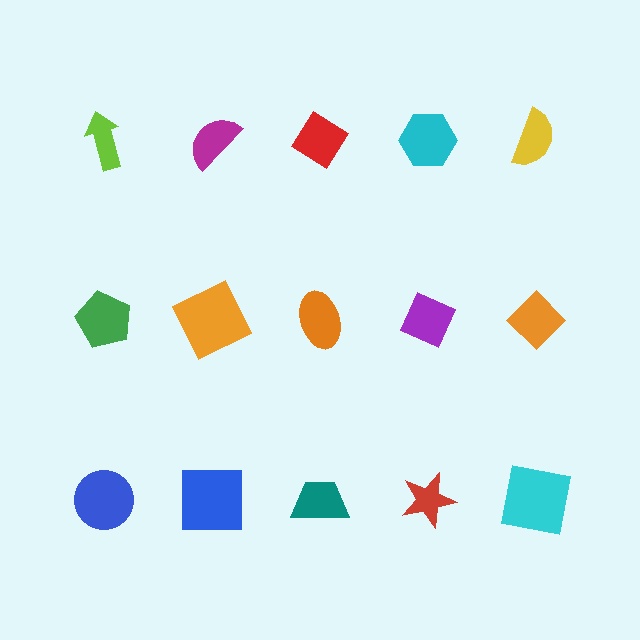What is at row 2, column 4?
A purple diamond.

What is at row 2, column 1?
A green pentagon.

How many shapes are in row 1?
5 shapes.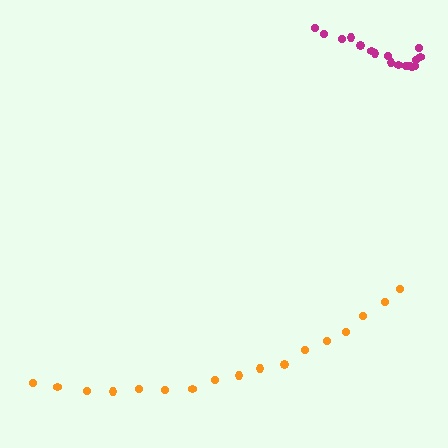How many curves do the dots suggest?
There are 2 distinct paths.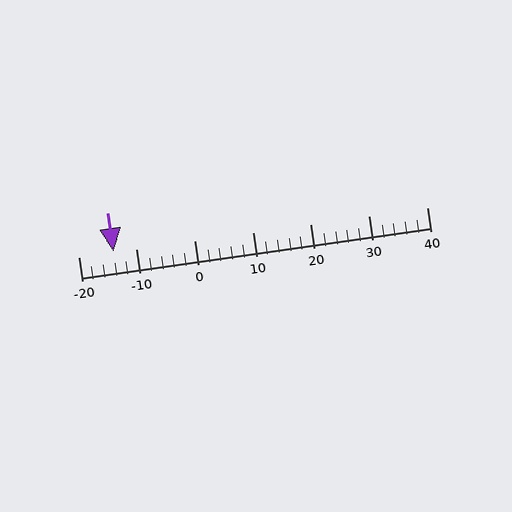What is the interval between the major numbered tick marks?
The major tick marks are spaced 10 units apart.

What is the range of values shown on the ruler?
The ruler shows values from -20 to 40.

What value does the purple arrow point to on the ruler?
The purple arrow points to approximately -14.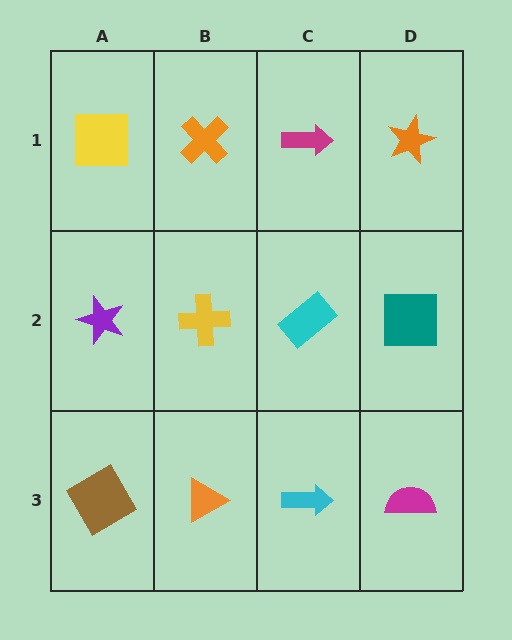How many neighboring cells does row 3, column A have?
2.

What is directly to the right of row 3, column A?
An orange triangle.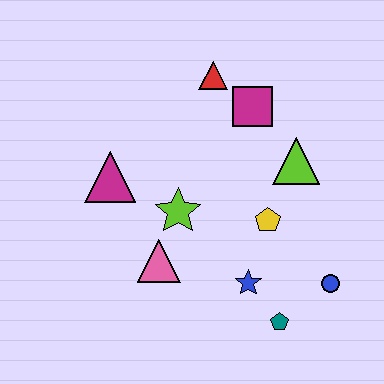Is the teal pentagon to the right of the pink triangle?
Yes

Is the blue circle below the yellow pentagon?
Yes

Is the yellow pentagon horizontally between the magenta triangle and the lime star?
No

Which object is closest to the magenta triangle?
The lime star is closest to the magenta triangle.